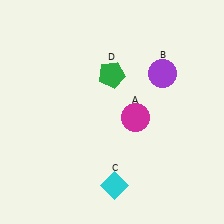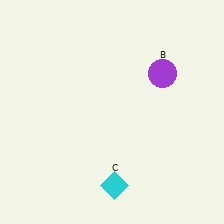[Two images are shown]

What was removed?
The magenta circle (A), the green pentagon (D) were removed in Image 2.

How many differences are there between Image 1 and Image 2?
There are 2 differences between the two images.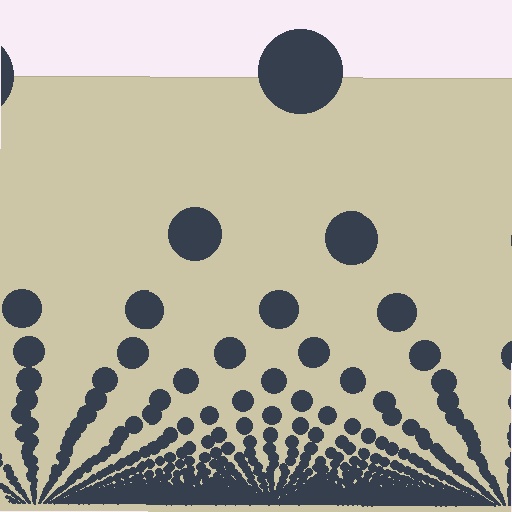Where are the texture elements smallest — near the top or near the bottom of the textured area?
Near the bottom.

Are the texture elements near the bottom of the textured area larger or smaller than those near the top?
Smaller. The gradient is inverted — elements near the bottom are smaller and denser.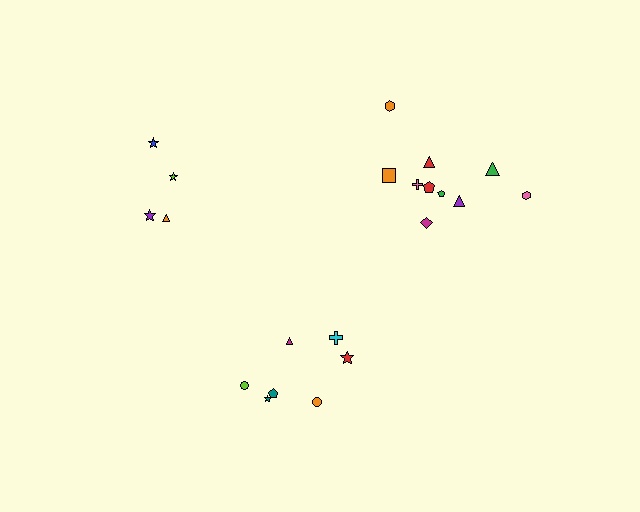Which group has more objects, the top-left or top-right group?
The top-right group.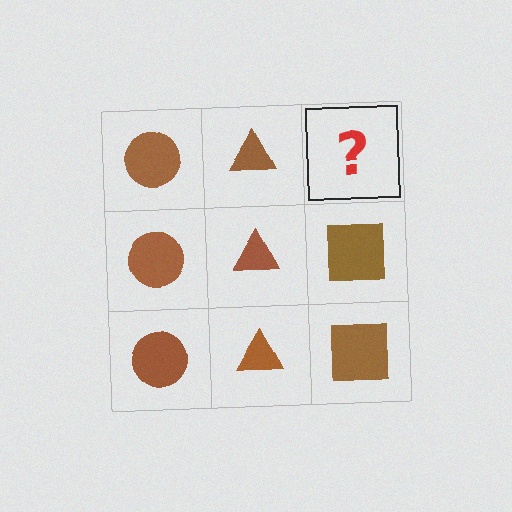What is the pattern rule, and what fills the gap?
The rule is that each column has a consistent shape. The gap should be filled with a brown square.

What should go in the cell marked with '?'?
The missing cell should contain a brown square.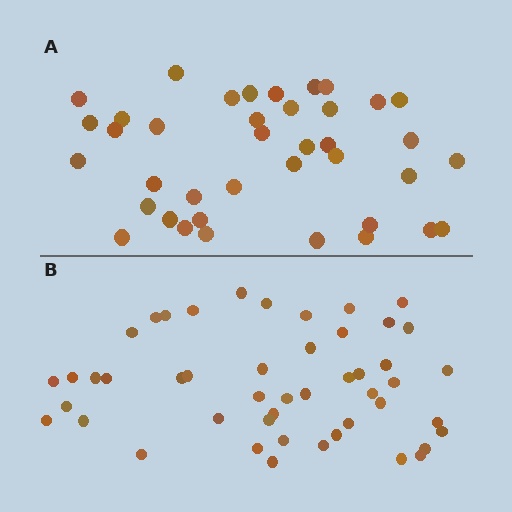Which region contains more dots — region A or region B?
Region B (the bottom region) has more dots.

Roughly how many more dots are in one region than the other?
Region B has roughly 8 or so more dots than region A.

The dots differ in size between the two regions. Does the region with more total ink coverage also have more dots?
No. Region A has more total ink coverage because its dots are larger, but region B actually contains more individual dots. Total area can be misleading — the number of items is what matters here.